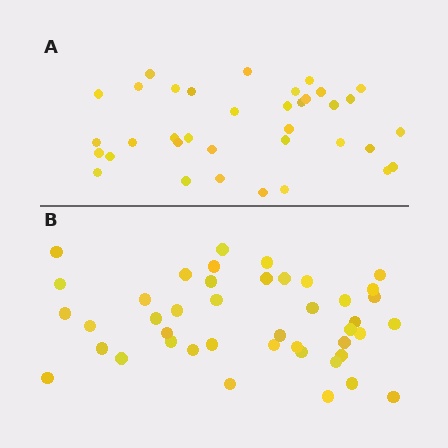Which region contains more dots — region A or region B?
Region B (the bottom region) has more dots.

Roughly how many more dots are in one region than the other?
Region B has roughly 8 or so more dots than region A.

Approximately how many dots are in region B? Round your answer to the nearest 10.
About 40 dots. (The exact count is 43, which rounds to 40.)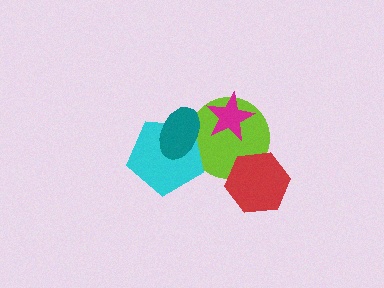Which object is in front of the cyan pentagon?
The teal ellipse is in front of the cyan pentagon.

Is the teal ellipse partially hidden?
No, no other shape covers it.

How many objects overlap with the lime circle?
4 objects overlap with the lime circle.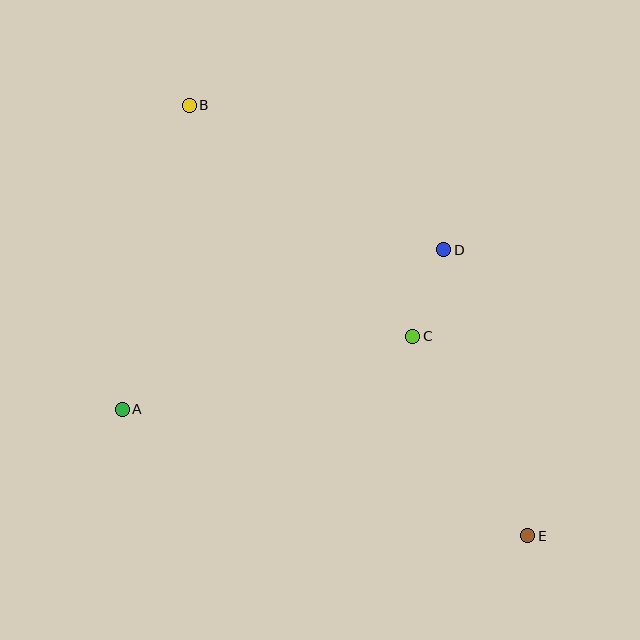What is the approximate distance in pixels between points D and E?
The distance between D and E is approximately 298 pixels.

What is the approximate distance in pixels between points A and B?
The distance between A and B is approximately 311 pixels.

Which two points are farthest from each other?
Points B and E are farthest from each other.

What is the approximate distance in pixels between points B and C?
The distance between B and C is approximately 321 pixels.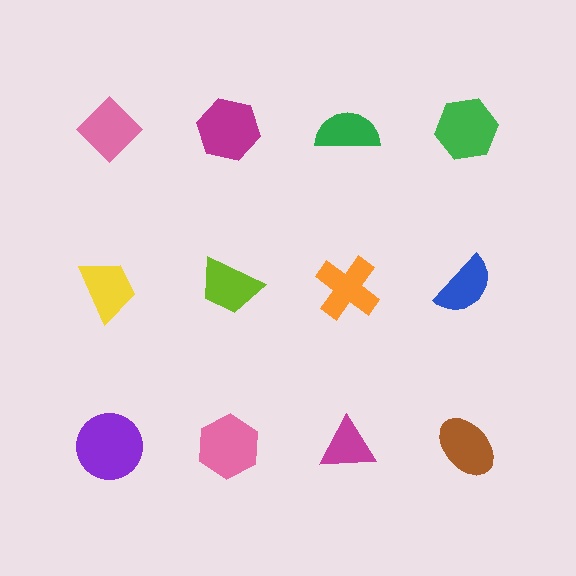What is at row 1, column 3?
A green semicircle.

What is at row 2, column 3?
An orange cross.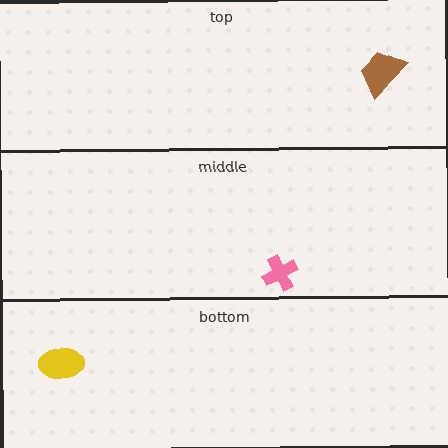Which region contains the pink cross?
The middle region.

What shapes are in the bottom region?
The yellow ellipse.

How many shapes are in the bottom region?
1.